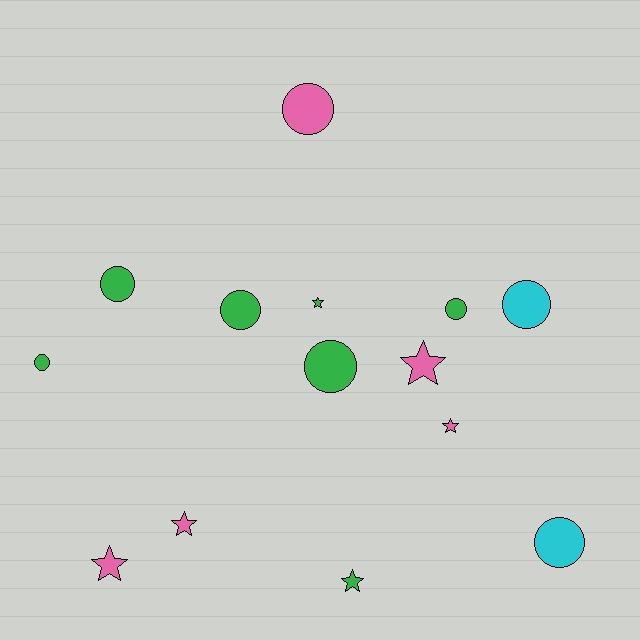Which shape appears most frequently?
Circle, with 8 objects.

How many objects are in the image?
There are 14 objects.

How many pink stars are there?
There are 4 pink stars.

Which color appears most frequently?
Green, with 7 objects.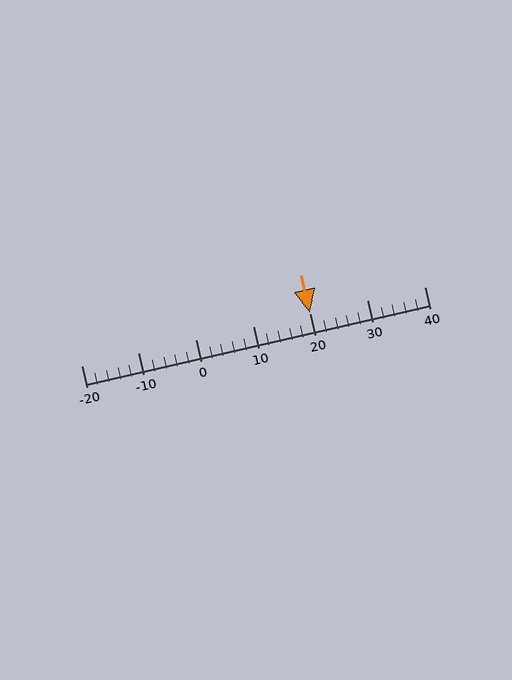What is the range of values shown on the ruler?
The ruler shows values from -20 to 40.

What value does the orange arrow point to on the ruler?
The orange arrow points to approximately 20.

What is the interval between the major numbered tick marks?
The major tick marks are spaced 10 units apart.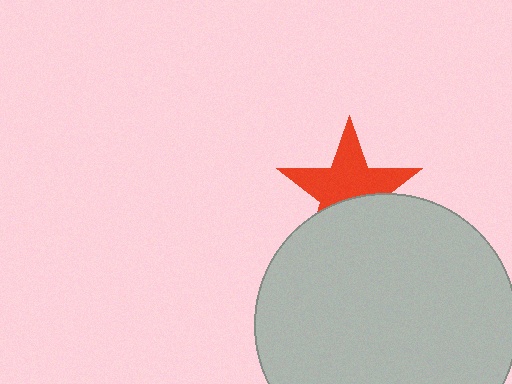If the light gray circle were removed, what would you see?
You would see the complete red star.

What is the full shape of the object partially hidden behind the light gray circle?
The partially hidden object is a red star.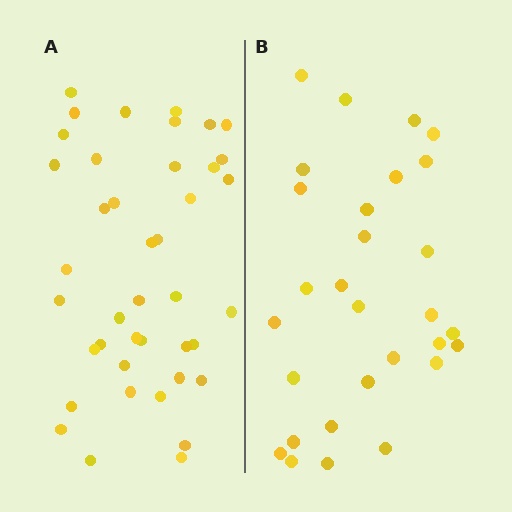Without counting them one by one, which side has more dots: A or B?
Region A (the left region) has more dots.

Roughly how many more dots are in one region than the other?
Region A has roughly 12 or so more dots than region B.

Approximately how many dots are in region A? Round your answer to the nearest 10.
About 40 dots. (The exact count is 41, which rounds to 40.)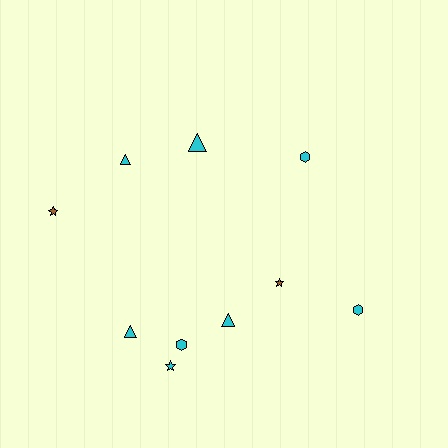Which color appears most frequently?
Cyan, with 8 objects.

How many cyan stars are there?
There is 1 cyan star.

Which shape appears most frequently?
Triangle, with 4 objects.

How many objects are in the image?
There are 10 objects.